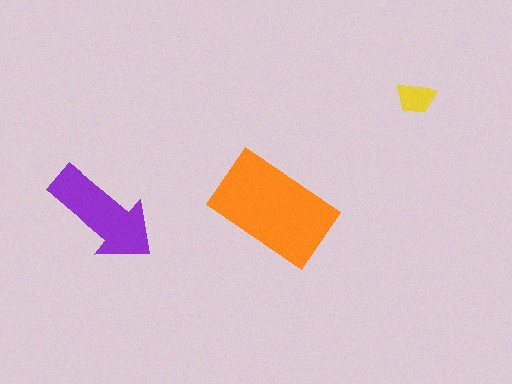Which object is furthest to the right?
The yellow trapezoid is rightmost.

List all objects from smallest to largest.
The yellow trapezoid, the purple arrow, the orange rectangle.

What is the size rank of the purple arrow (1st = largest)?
2nd.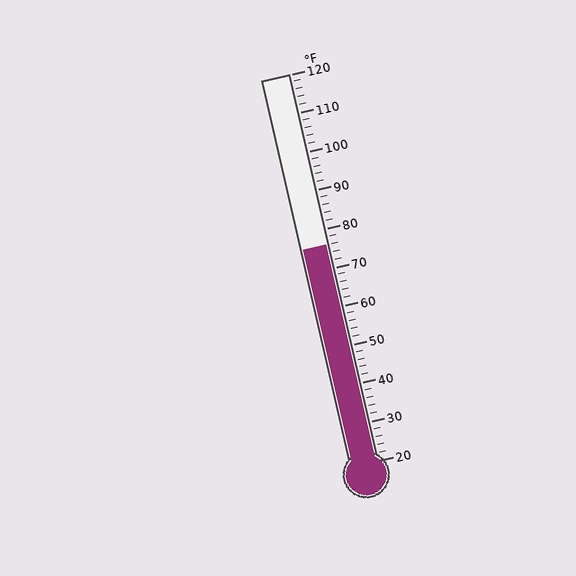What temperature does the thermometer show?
The thermometer shows approximately 76°F.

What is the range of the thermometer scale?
The thermometer scale ranges from 20°F to 120°F.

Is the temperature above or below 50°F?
The temperature is above 50°F.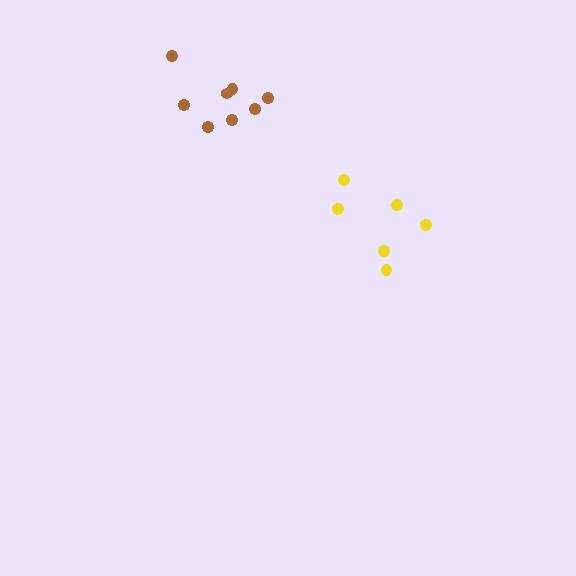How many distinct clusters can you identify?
There are 2 distinct clusters.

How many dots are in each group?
Group 1: 6 dots, Group 2: 8 dots (14 total).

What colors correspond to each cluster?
The clusters are colored: yellow, brown.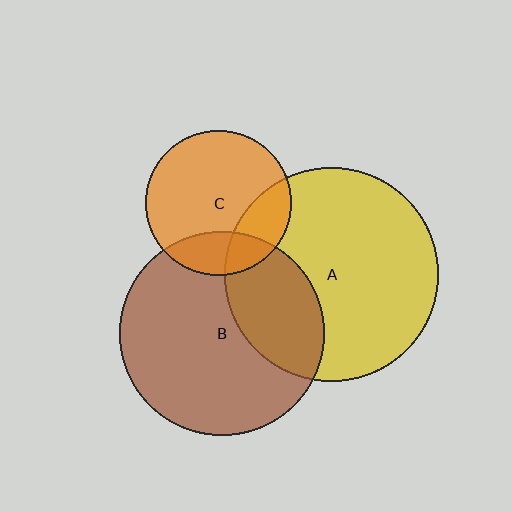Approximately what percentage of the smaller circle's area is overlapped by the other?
Approximately 20%.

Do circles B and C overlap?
Yes.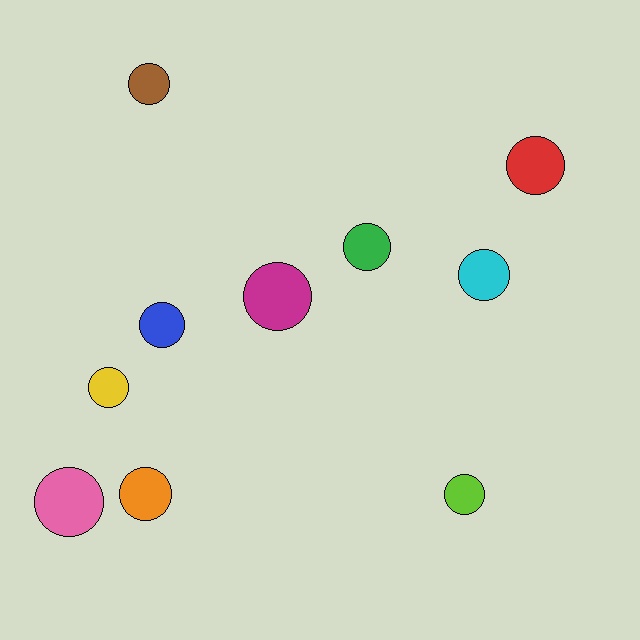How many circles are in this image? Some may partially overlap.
There are 10 circles.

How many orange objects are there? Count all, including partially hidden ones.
There is 1 orange object.